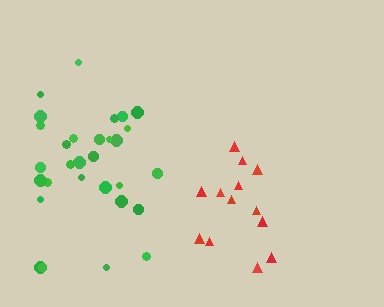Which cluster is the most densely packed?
Red.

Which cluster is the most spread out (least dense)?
Green.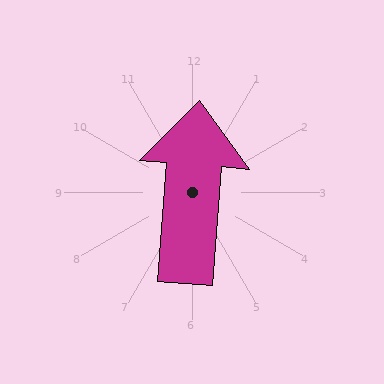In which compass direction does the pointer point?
North.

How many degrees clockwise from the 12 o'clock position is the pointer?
Approximately 5 degrees.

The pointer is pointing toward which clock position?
Roughly 12 o'clock.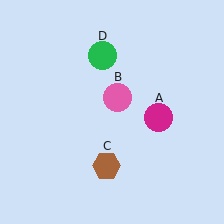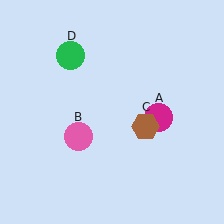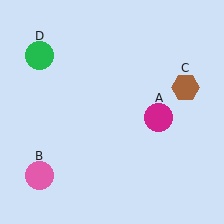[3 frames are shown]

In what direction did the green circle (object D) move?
The green circle (object D) moved left.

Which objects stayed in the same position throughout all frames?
Magenta circle (object A) remained stationary.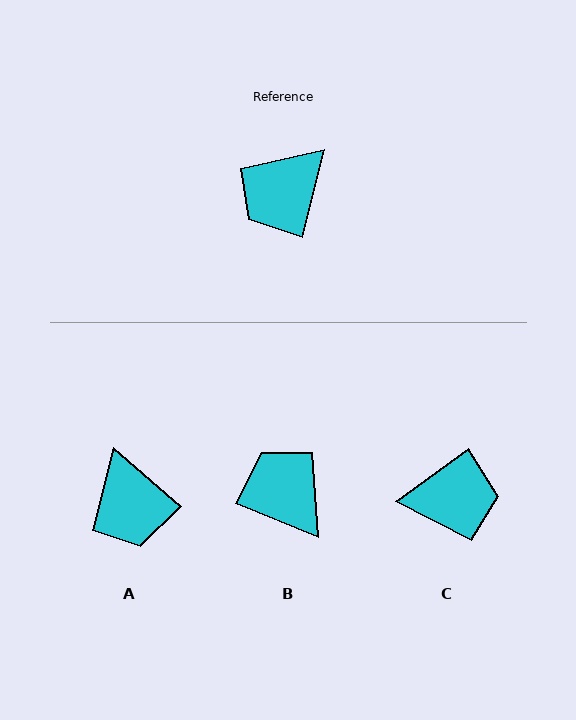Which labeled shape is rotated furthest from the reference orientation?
C, about 140 degrees away.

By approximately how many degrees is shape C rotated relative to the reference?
Approximately 140 degrees counter-clockwise.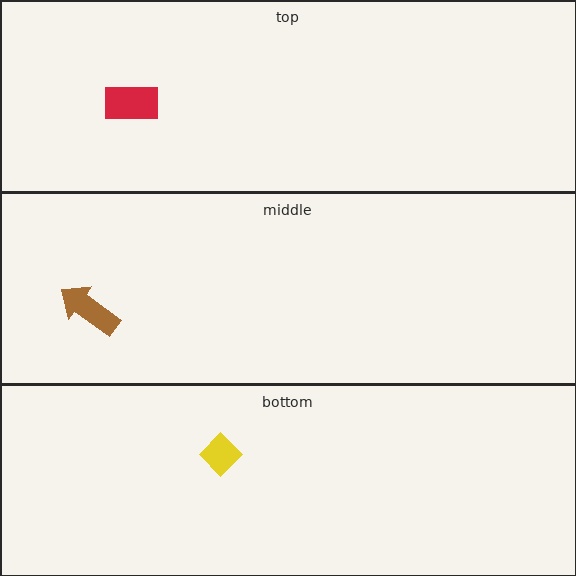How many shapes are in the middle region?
1.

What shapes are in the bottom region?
The yellow diamond.